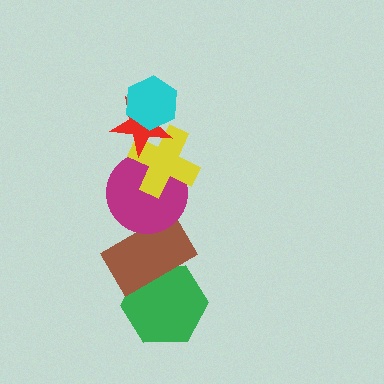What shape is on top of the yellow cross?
The red star is on top of the yellow cross.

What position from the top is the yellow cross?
The yellow cross is 3rd from the top.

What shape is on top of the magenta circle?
The yellow cross is on top of the magenta circle.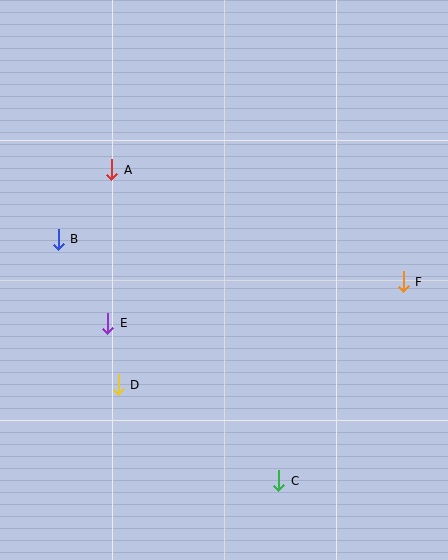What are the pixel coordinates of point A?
Point A is at (112, 170).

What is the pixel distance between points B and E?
The distance between B and E is 98 pixels.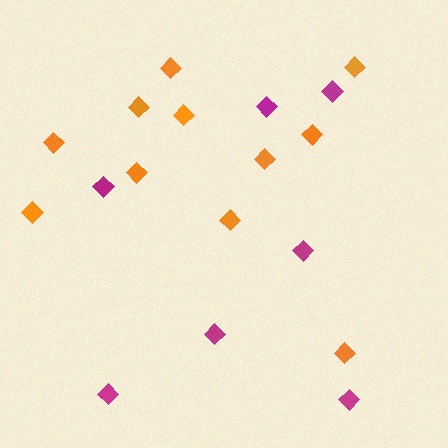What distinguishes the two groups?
There are 2 groups: one group of orange diamonds (11) and one group of magenta diamonds (7).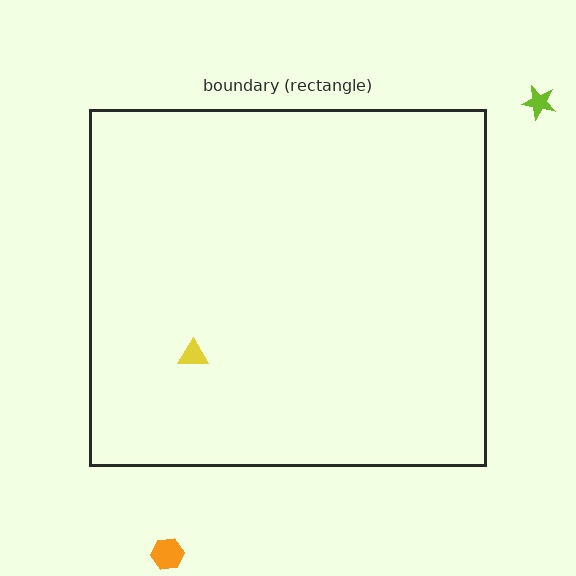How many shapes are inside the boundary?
1 inside, 2 outside.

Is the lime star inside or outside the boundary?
Outside.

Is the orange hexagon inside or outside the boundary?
Outside.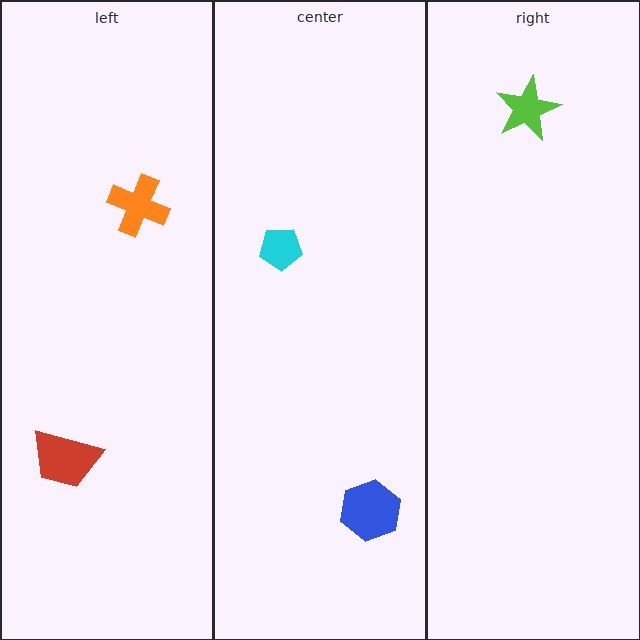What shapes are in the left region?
The orange cross, the red trapezoid.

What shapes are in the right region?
The lime star.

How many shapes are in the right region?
1.